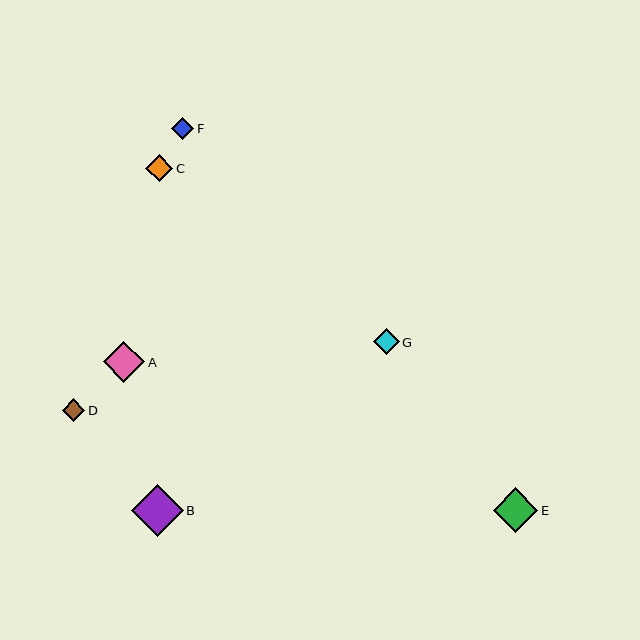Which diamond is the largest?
Diamond B is the largest with a size of approximately 52 pixels.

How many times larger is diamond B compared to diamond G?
Diamond B is approximately 2.1 times the size of diamond G.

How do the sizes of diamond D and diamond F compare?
Diamond D and diamond F are approximately the same size.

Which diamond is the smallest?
Diamond F is the smallest with a size of approximately 22 pixels.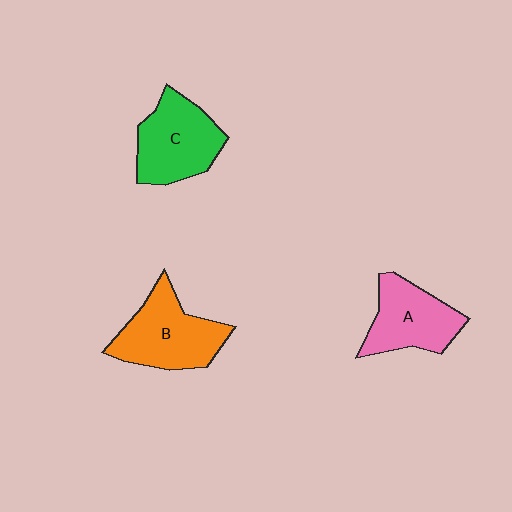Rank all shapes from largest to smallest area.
From largest to smallest: B (orange), C (green), A (pink).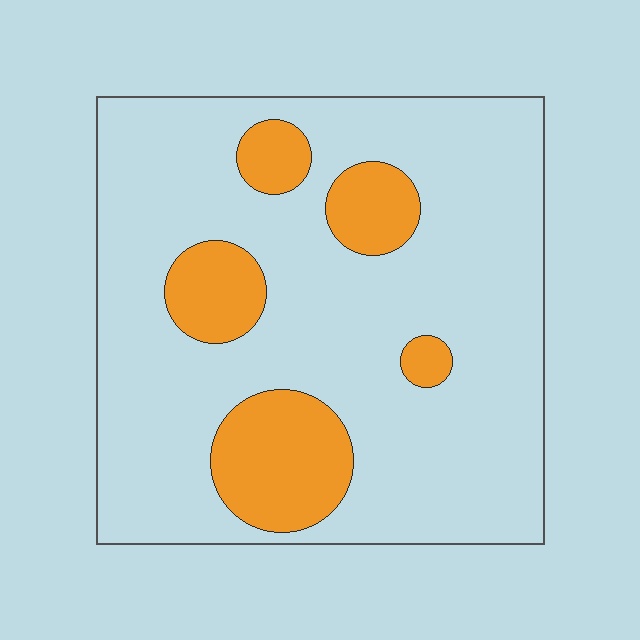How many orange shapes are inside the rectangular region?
5.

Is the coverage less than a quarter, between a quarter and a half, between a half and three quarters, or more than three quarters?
Less than a quarter.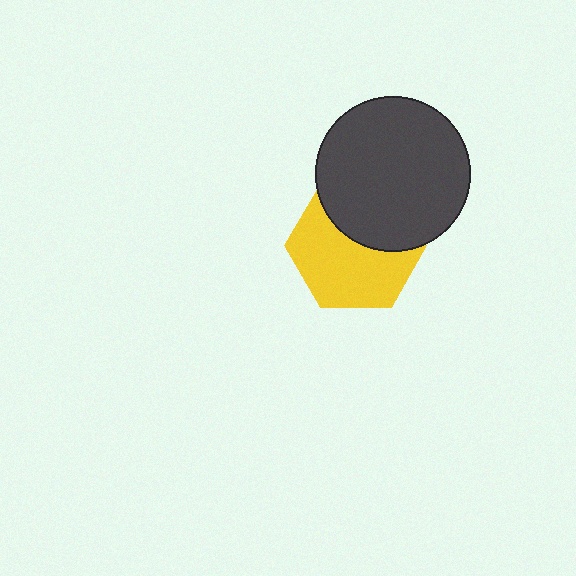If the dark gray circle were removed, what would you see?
You would see the complete yellow hexagon.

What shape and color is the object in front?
The object in front is a dark gray circle.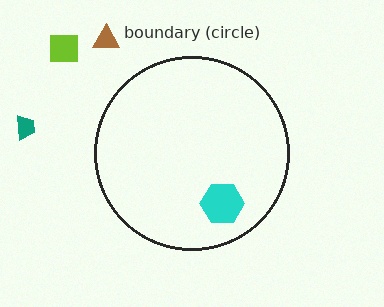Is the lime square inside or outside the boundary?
Outside.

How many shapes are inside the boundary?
1 inside, 3 outside.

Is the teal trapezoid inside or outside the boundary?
Outside.